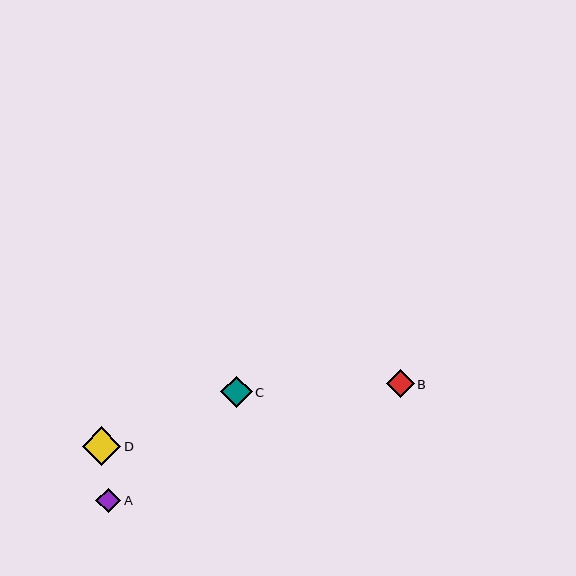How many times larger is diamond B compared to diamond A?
Diamond B is approximately 1.1 times the size of diamond A.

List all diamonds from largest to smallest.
From largest to smallest: D, C, B, A.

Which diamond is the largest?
Diamond D is the largest with a size of approximately 39 pixels.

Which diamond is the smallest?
Diamond A is the smallest with a size of approximately 25 pixels.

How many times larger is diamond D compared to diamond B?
Diamond D is approximately 1.4 times the size of diamond B.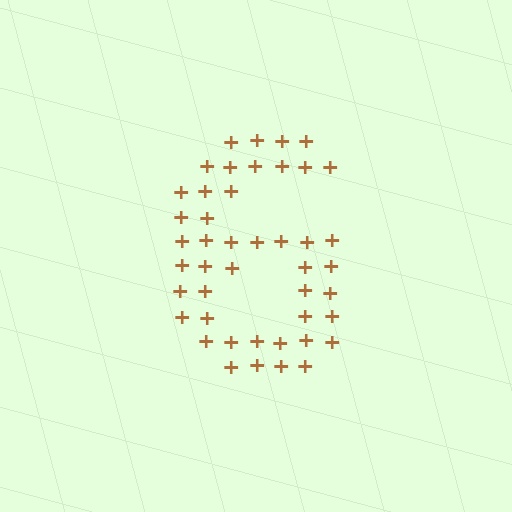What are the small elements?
The small elements are plus signs.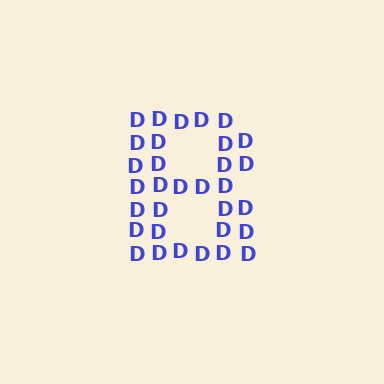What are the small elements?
The small elements are letter D's.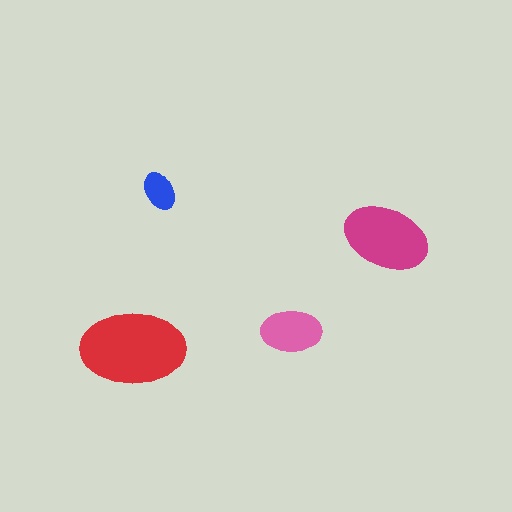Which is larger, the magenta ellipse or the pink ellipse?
The magenta one.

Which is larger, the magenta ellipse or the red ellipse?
The red one.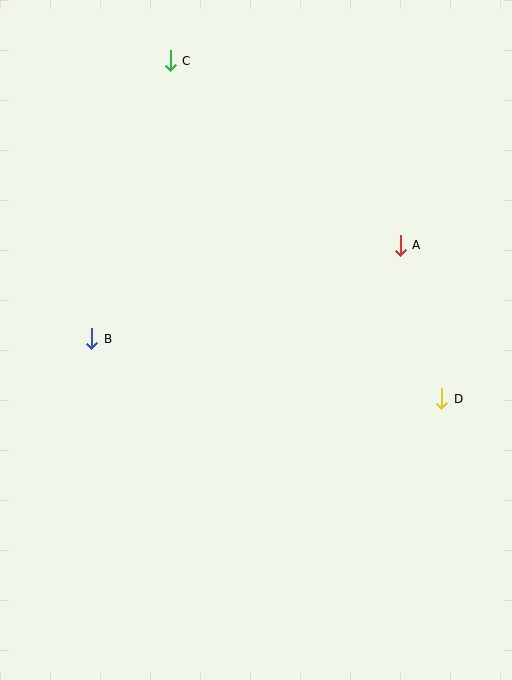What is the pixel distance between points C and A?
The distance between C and A is 295 pixels.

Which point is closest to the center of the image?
Point B at (92, 339) is closest to the center.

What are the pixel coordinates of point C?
Point C is at (170, 61).